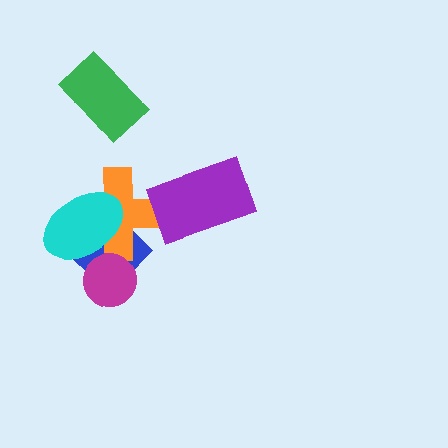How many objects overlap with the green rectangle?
0 objects overlap with the green rectangle.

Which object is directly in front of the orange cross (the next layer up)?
The purple rectangle is directly in front of the orange cross.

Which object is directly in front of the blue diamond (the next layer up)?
The orange cross is directly in front of the blue diamond.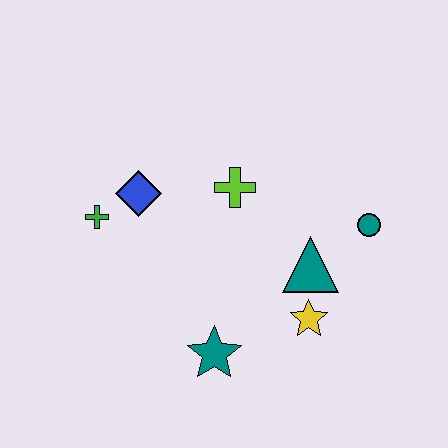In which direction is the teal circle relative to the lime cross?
The teal circle is to the right of the lime cross.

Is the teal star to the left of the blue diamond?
No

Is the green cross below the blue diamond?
Yes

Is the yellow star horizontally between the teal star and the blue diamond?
No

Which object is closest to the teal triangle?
The yellow star is closest to the teal triangle.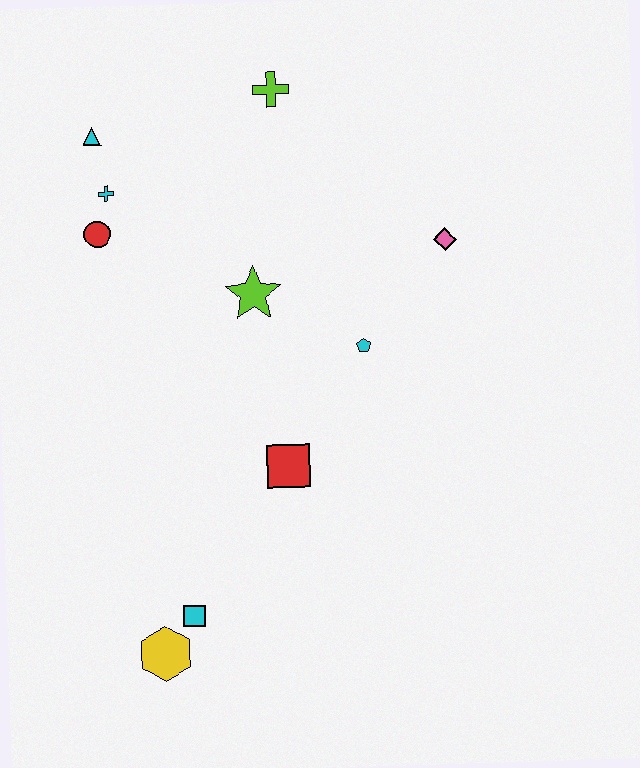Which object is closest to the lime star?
The cyan pentagon is closest to the lime star.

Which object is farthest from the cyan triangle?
The yellow hexagon is farthest from the cyan triangle.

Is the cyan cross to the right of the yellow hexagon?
No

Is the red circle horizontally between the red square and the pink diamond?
No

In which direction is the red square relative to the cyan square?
The red square is above the cyan square.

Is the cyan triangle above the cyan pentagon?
Yes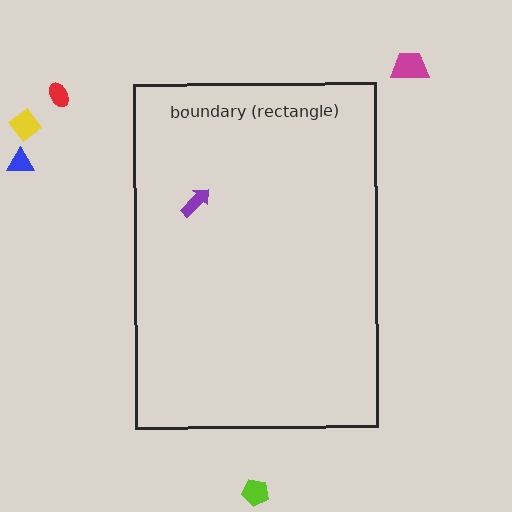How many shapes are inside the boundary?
1 inside, 5 outside.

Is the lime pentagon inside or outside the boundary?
Outside.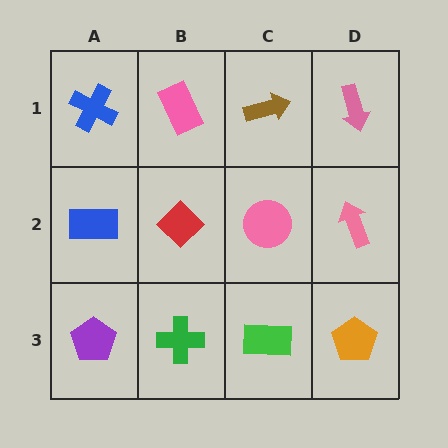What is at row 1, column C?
A brown arrow.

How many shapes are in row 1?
4 shapes.